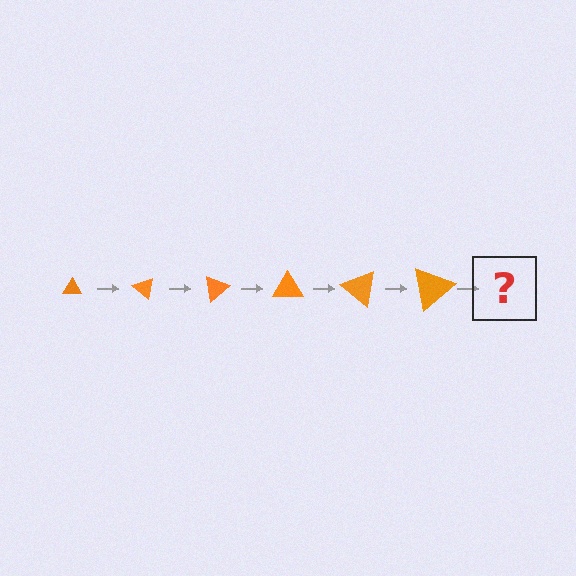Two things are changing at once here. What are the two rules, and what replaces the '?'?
The two rules are that the triangle grows larger each step and it rotates 40 degrees each step. The '?' should be a triangle, larger than the previous one and rotated 240 degrees from the start.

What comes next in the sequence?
The next element should be a triangle, larger than the previous one and rotated 240 degrees from the start.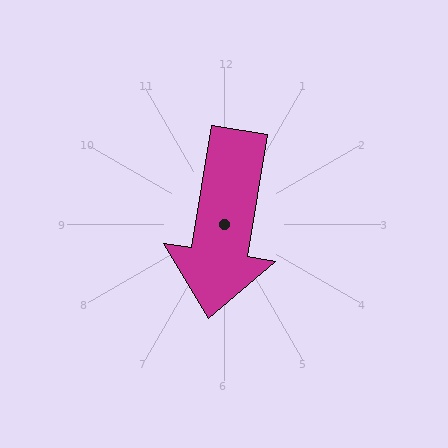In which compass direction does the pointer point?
South.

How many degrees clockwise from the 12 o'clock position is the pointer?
Approximately 189 degrees.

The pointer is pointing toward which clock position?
Roughly 6 o'clock.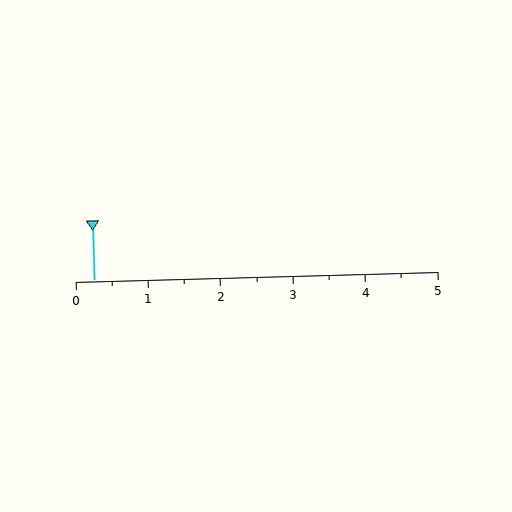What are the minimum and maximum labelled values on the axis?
The axis runs from 0 to 5.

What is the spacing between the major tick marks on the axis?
The major ticks are spaced 1 apart.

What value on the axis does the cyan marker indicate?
The marker indicates approximately 0.2.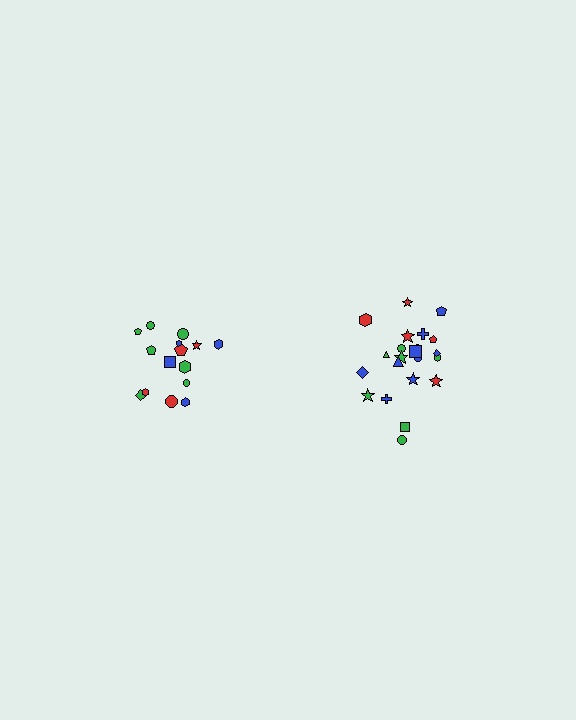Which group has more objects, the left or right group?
The right group.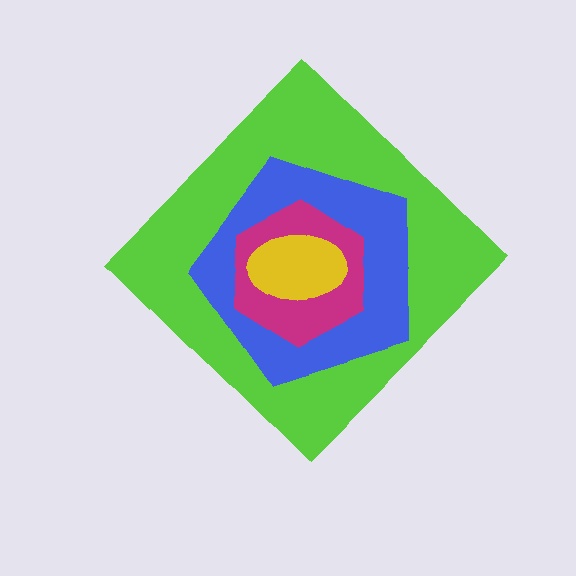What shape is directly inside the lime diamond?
The blue pentagon.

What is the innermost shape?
The yellow ellipse.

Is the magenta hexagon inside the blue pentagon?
Yes.